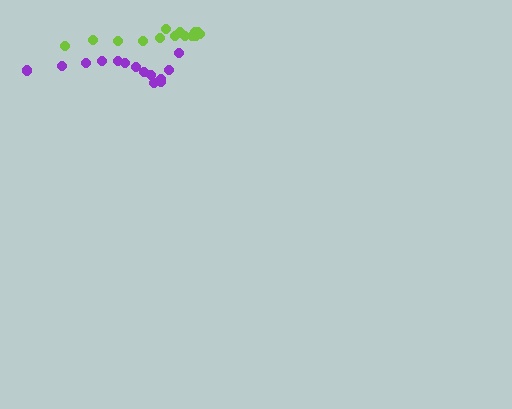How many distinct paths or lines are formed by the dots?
There are 2 distinct paths.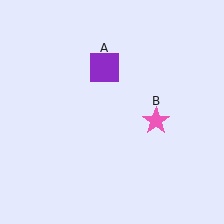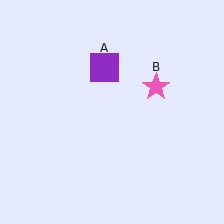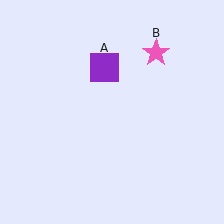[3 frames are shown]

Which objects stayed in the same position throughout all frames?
Purple square (object A) remained stationary.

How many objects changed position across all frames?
1 object changed position: pink star (object B).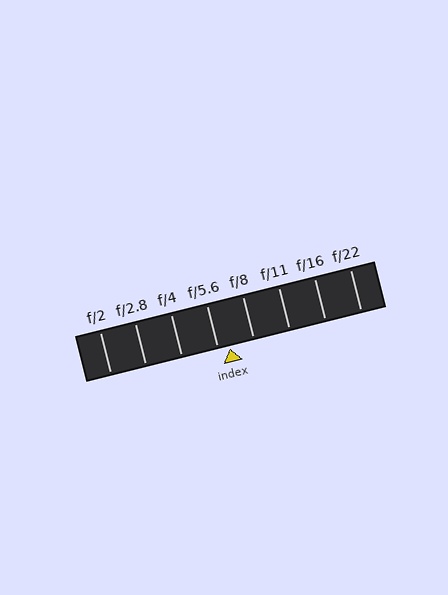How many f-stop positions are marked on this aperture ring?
There are 8 f-stop positions marked.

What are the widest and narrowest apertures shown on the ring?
The widest aperture shown is f/2 and the narrowest is f/22.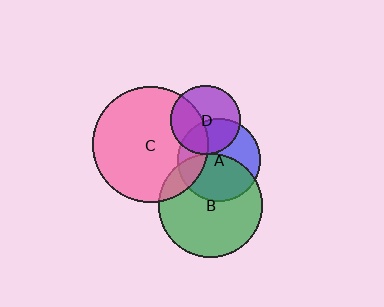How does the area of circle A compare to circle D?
Approximately 1.4 times.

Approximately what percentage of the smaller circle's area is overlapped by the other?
Approximately 25%.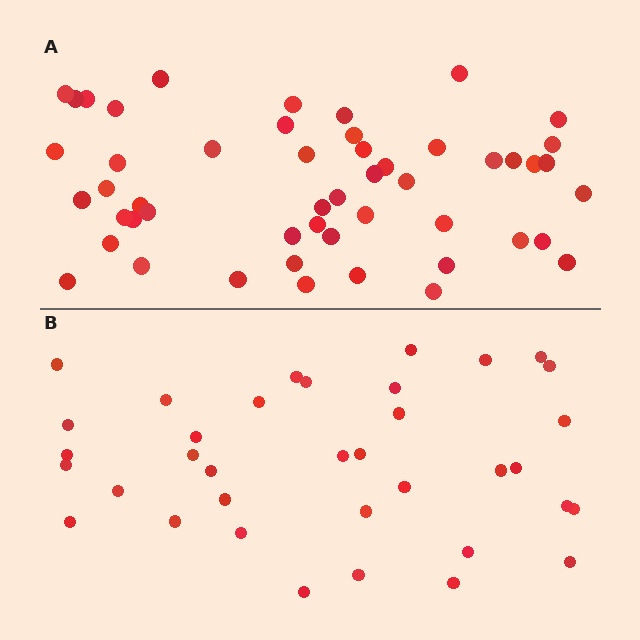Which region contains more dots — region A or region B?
Region A (the top region) has more dots.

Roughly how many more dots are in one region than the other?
Region A has approximately 15 more dots than region B.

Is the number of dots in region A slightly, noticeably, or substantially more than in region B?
Region A has noticeably more, but not dramatically so. The ratio is roughly 1.4 to 1.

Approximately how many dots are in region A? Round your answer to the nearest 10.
About 50 dots. (The exact count is 51, which rounds to 50.)